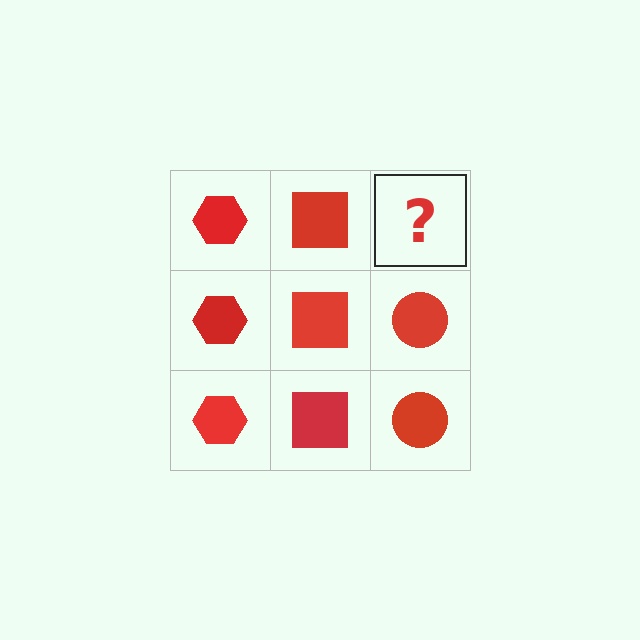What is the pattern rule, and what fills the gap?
The rule is that each column has a consistent shape. The gap should be filled with a red circle.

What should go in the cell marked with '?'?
The missing cell should contain a red circle.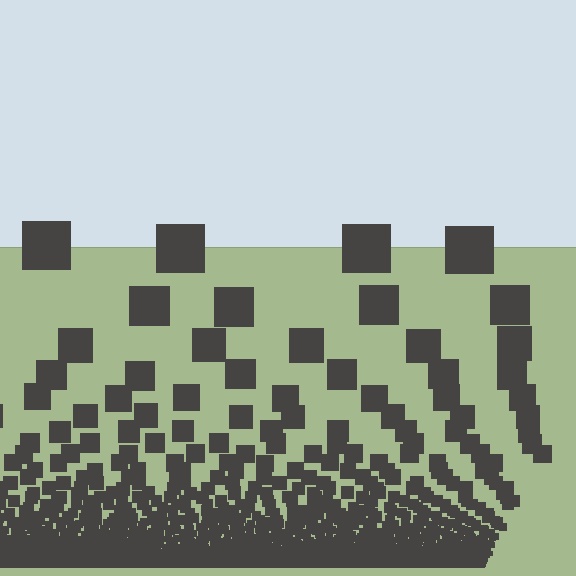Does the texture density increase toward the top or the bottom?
Density increases toward the bottom.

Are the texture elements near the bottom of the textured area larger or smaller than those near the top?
Smaller. The gradient is inverted — elements near the bottom are smaller and denser.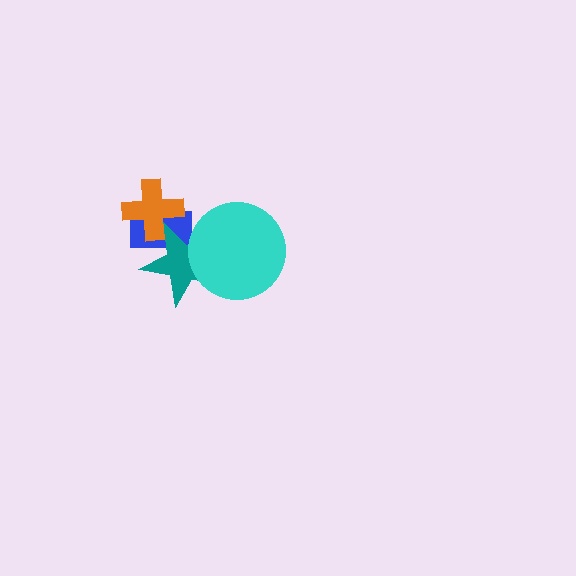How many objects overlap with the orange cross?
2 objects overlap with the orange cross.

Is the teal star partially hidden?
Yes, it is partially covered by another shape.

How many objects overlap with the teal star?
3 objects overlap with the teal star.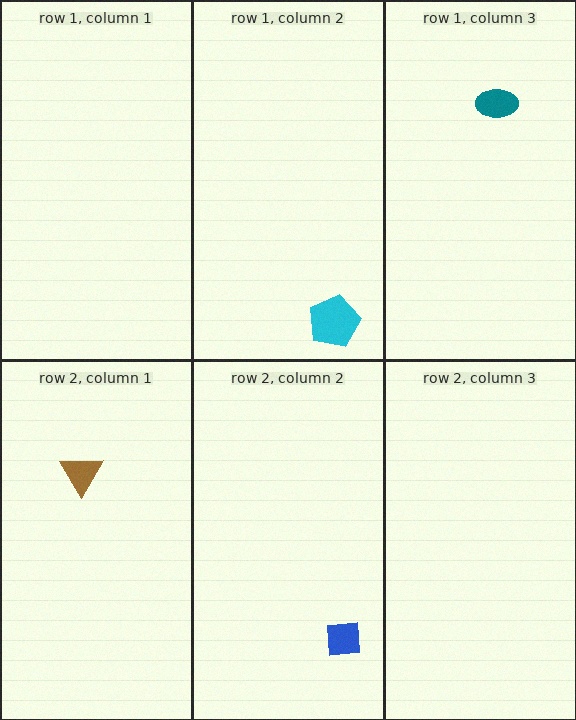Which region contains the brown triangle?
The row 2, column 1 region.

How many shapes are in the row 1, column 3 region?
1.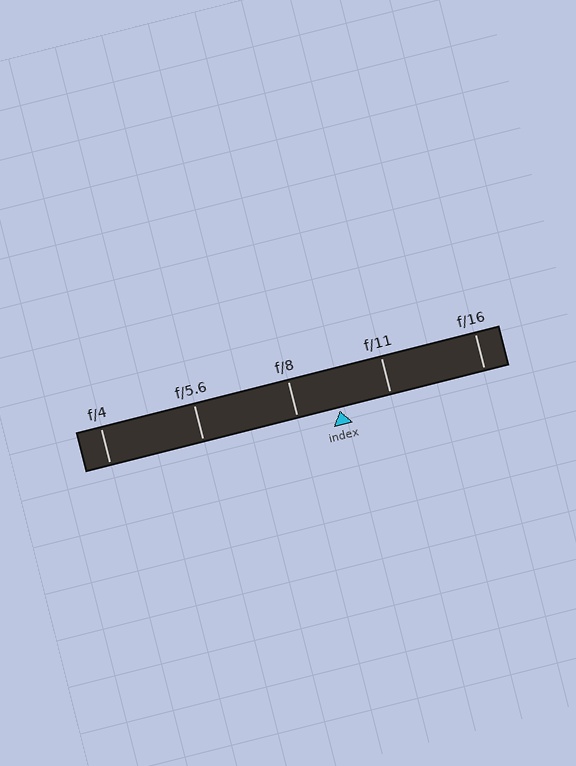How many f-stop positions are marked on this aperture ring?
There are 5 f-stop positions marked.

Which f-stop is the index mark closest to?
The index mark is closest to f/8.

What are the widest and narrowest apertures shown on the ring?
The widest aperture shown is f/4 and the narrowest is f/16.